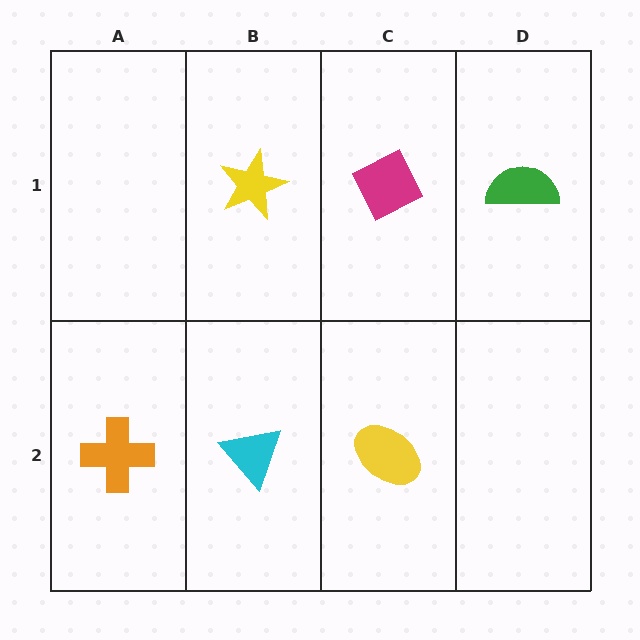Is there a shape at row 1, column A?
No, that cell is empty.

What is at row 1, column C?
A magenta diamond.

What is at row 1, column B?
A yellow star.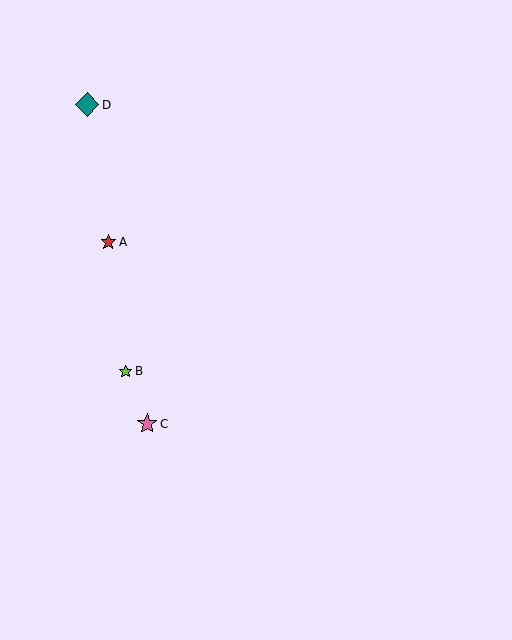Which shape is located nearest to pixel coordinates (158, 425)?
The pink star (labeled C) at (147, 424) is nearest to that location.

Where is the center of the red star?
The center of the red star is at (108, 242).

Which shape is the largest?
The teal diamond (labeled D) is the largest.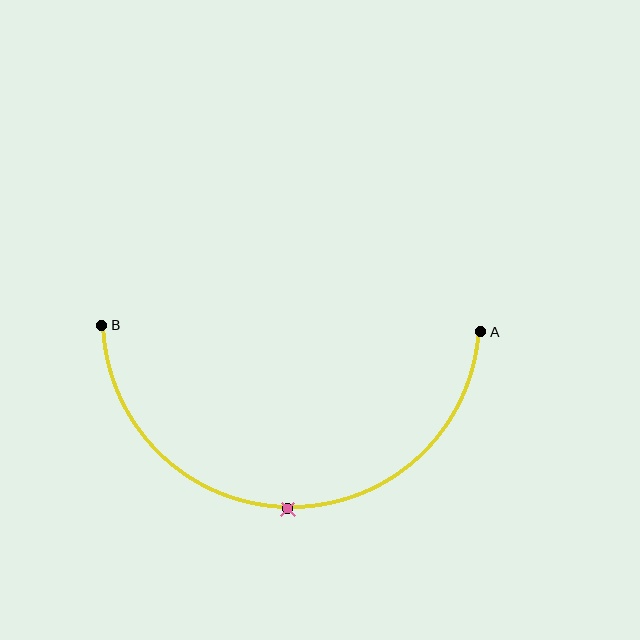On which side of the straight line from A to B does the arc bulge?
The arc bulges below the straight line connecting A and B.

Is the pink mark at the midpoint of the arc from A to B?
Yes. The pink mark lies on the arc at equal arc-length from both A and B — it is the arc midpoint.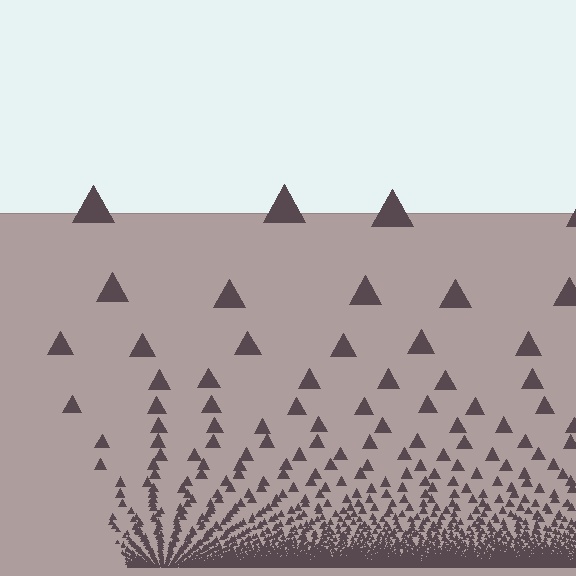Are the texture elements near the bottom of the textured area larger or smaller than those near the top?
Smaller. The gradient is inverted — elements near the bottom are smaller and denser.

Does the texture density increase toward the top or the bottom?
Density increases toward the bottom.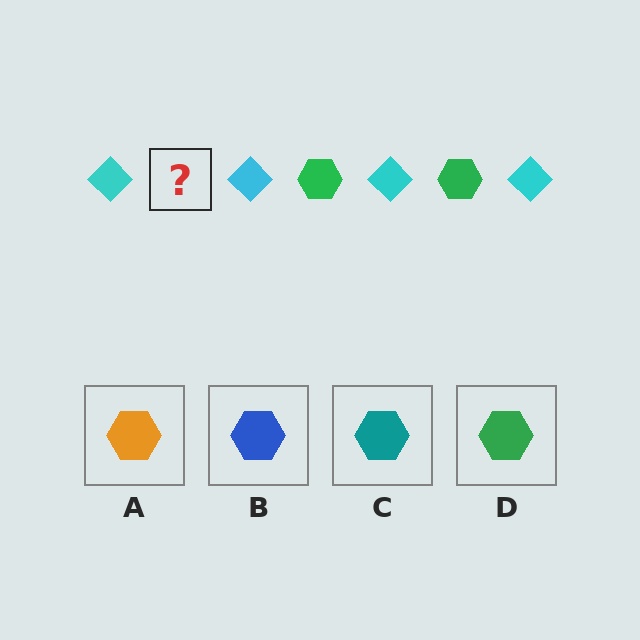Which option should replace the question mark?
Option D.